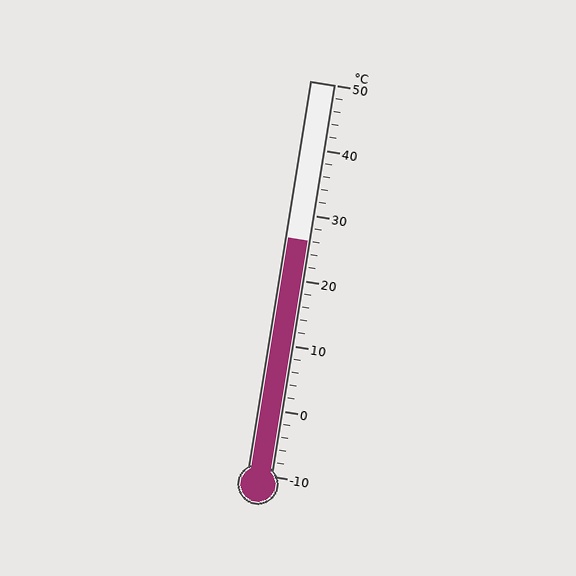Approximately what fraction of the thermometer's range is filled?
The thermometer is filled to approximately 60% of its range.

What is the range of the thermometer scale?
The thermometer scale ranges from -10°C to 50°C.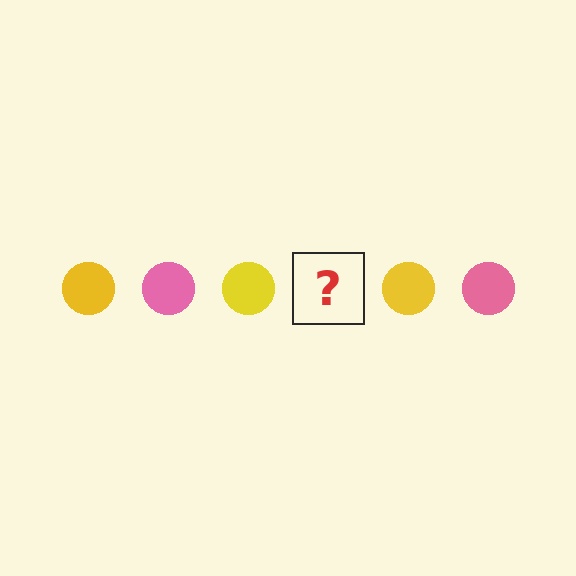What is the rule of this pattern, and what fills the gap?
The rule is that the pattern cycles through yellow, pink circles. The gap should be filled with a pink circle.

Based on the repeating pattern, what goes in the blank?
The blank should be a pink circle.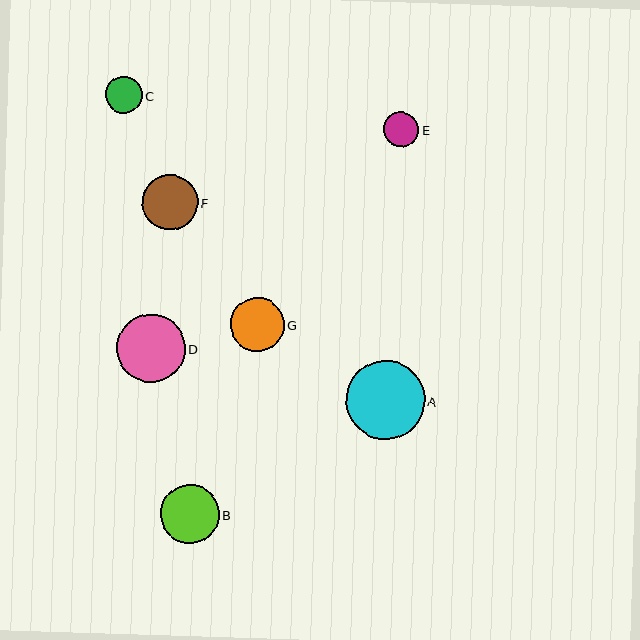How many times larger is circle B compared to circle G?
Circle B is approximately 1.1 times the size of circle G.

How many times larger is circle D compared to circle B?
Circle D is approximately 1.2 times the size of circle B.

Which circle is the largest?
Circle A is the largest with a size of approximately 79 pixels.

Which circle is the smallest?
Circle E is the smallest with a size of approximately 35 pixels.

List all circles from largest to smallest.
From largest to smallest: A, D, B, F, G, C, E.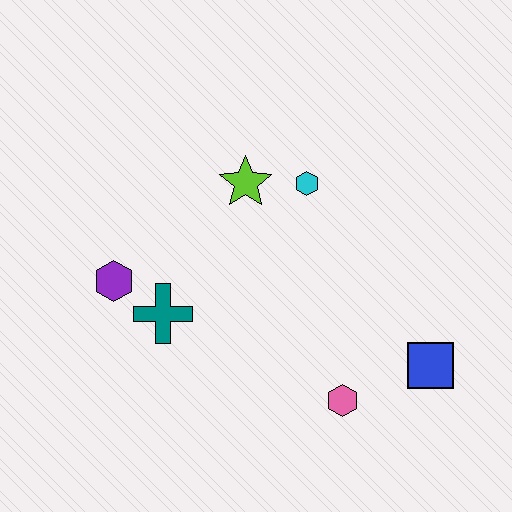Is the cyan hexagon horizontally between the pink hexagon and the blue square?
No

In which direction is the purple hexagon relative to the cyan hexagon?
The purple hexagon is to the left of the cyan hexagon.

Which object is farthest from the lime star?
The blue square is farthest from the lime star.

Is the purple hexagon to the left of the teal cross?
Yes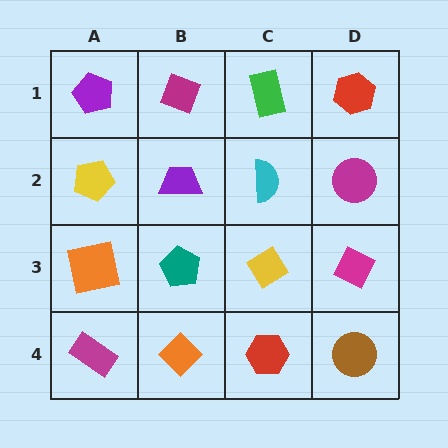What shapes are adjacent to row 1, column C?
A cyan semicircle (row 2, column C), a magenta diamond (row 1, column B), a red hexagon (row 1, column D).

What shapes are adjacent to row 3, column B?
A purple trapezoid (row 2, column B), an orange diamond (row 4, column B), an orange square (row 3, column A), a yellow diamond (row 3, column C).